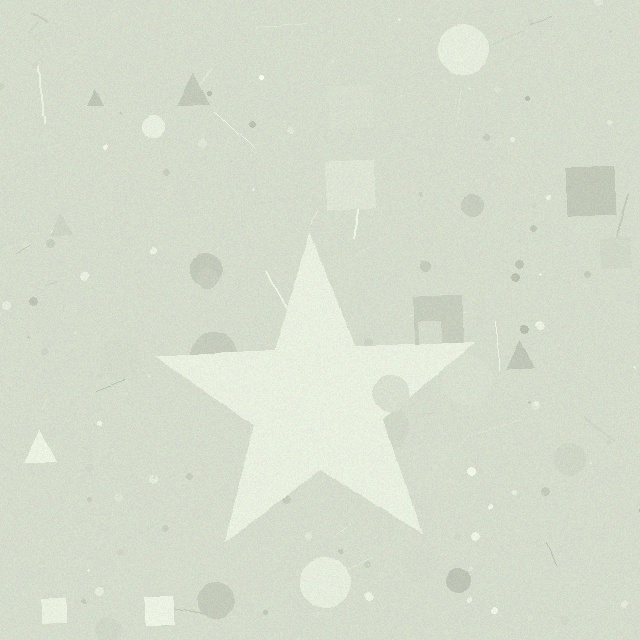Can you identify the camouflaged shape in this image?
The camouflaged shape is a star.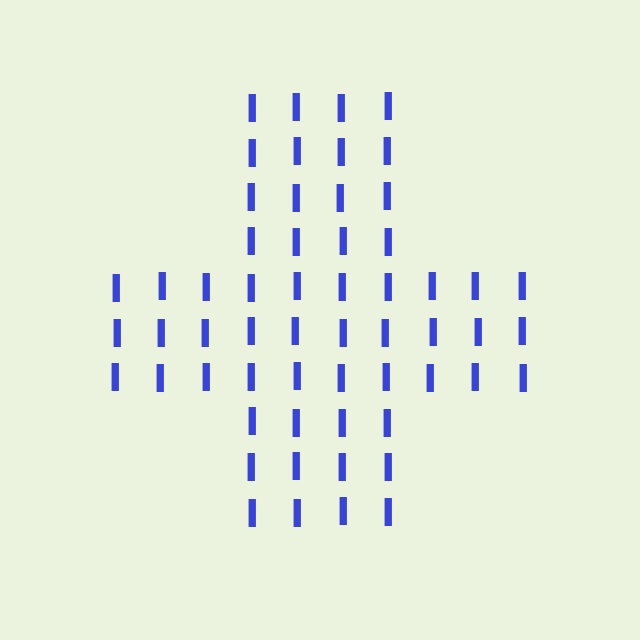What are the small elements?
The small elements are letter I's.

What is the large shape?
The large shape is a cross.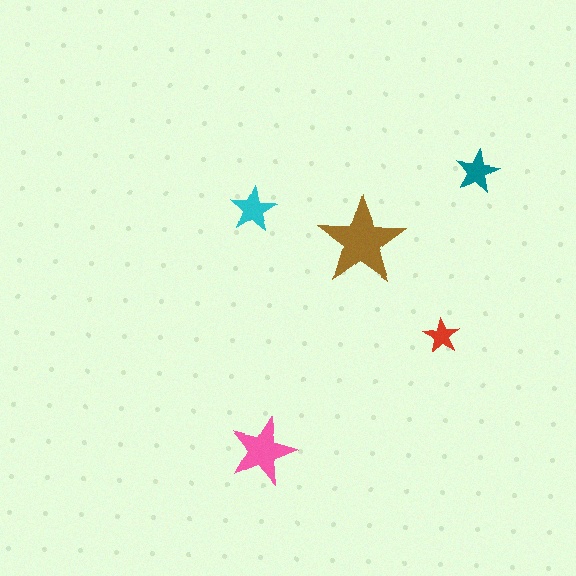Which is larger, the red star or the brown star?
The brown one.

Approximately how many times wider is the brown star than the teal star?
About 2 times wider.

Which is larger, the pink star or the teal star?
The pink one.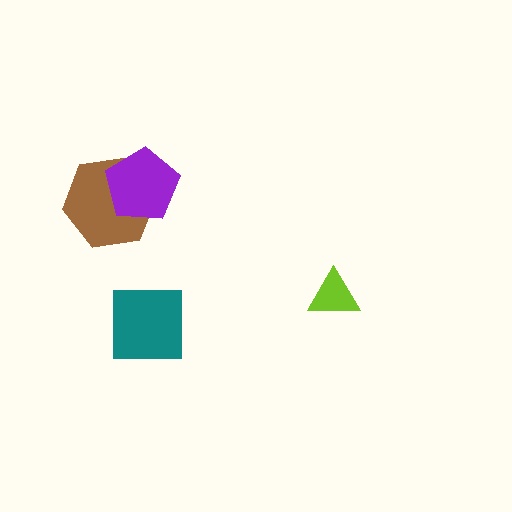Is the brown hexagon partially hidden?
Yes, it is partially covered by another shape.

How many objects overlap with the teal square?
0 objects overlap with the teal square.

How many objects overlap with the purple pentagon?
1 object overlaps with the purple pentagon.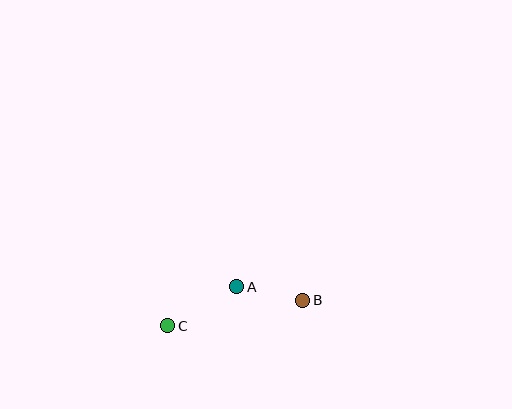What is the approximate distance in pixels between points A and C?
The distance between A and C is approximately 79 pixels.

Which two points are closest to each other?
Points A and B are closest to each other.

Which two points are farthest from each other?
Points B and C are farthest from each other.